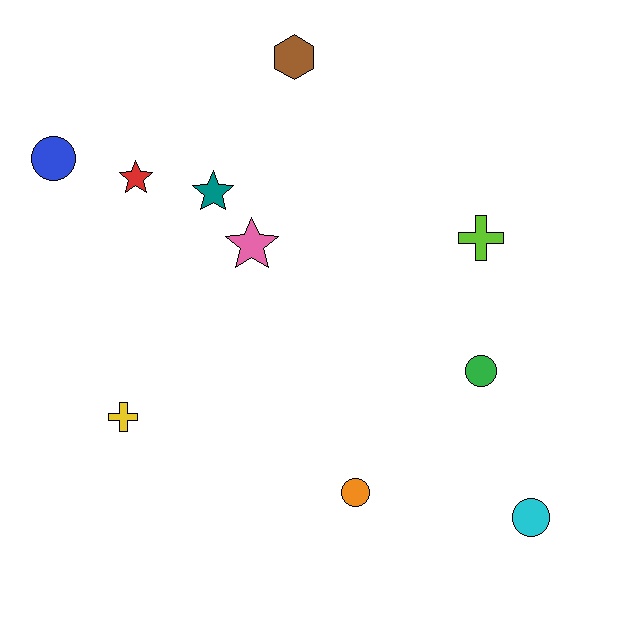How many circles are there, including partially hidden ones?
There are 4 circles.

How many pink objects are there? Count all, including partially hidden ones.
There is 1 pink object.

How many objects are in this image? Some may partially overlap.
There are 10 objects.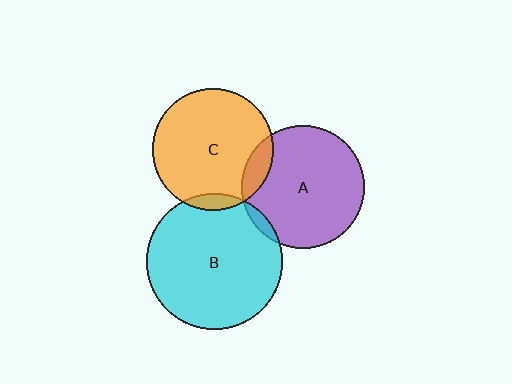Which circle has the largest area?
Circle B (cyan).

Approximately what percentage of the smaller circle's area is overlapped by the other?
Approximately 10%.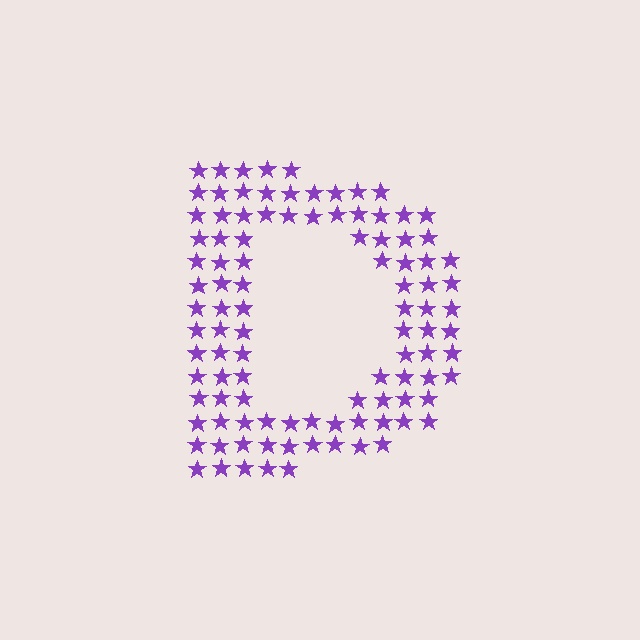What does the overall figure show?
The overall figure shows the letter D.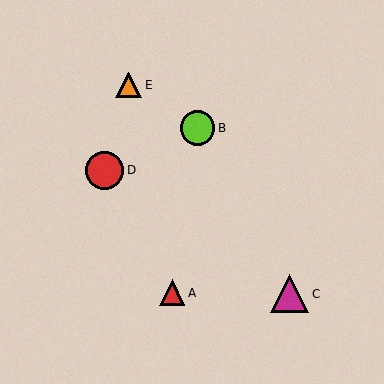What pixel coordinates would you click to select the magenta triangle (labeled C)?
Click at (290, 294) to select the magenta triangle C.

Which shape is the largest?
The magenta triangle (labeled C) is the largest.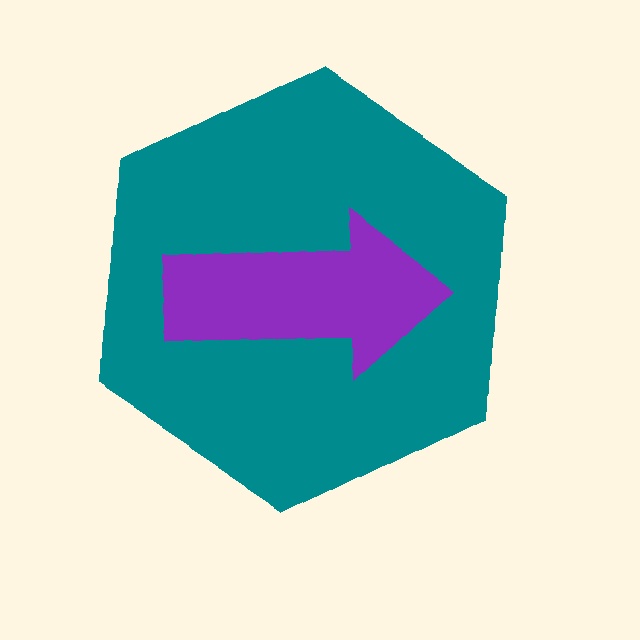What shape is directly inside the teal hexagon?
The purple arrow.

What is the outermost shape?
The teal hexagon.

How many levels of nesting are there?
2.